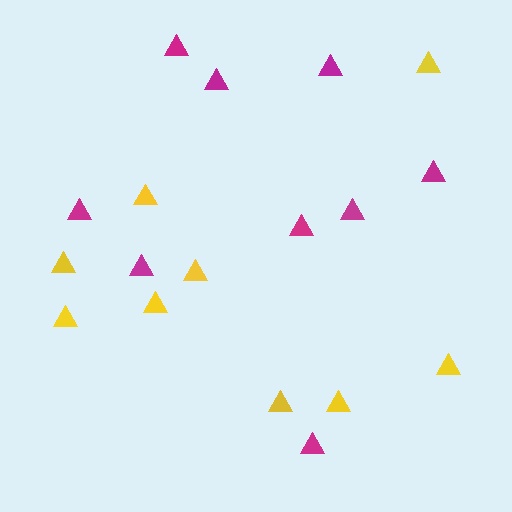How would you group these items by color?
There are 2 groups: one group of yellow triangles (9) and one group of magenta triangles (9).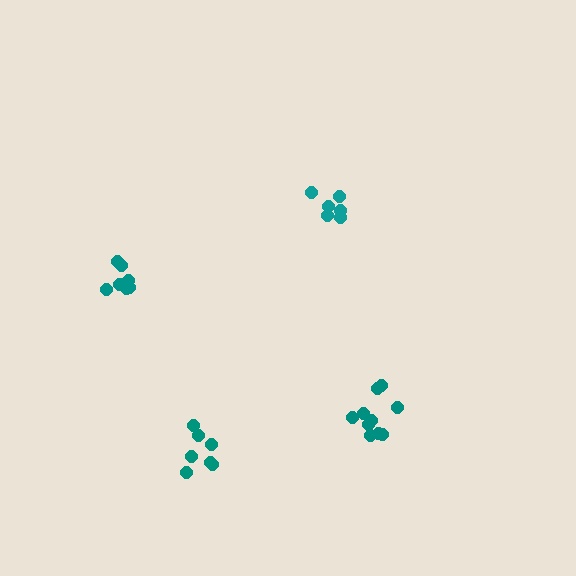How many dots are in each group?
Group 1: 10 dots, Group 2: 6 dots, Group 3: 7 dots, Group 4: 7 dots (30 total).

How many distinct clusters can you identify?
There are 4 distinct clusters.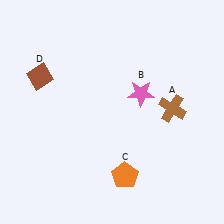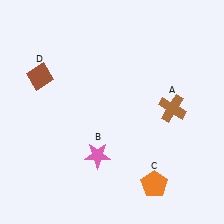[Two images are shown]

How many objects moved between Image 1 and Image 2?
2 objects moved between the two images.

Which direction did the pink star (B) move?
The pink star (B) moved down.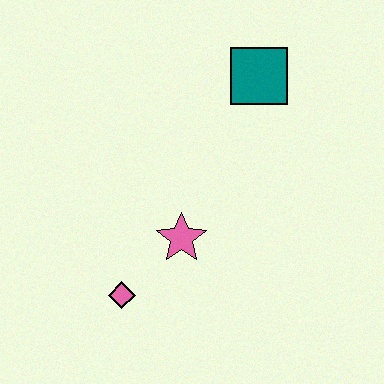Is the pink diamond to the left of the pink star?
Yes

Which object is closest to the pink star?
The pink diamond is closest to the pink star.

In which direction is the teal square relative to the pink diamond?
The teal square is above the pink diamond.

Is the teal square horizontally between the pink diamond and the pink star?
No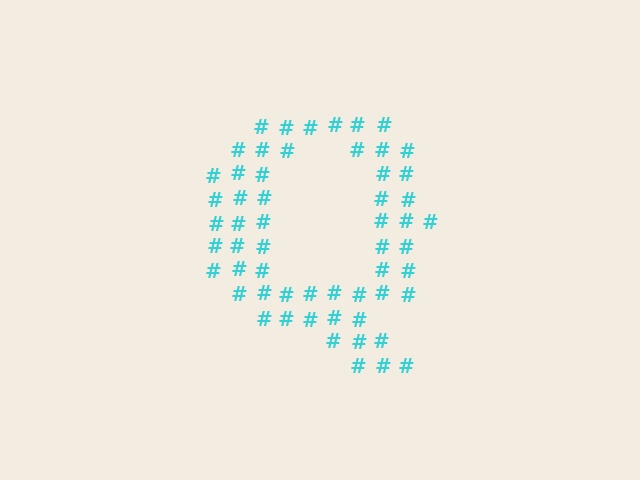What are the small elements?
The small elements are hash symbols.